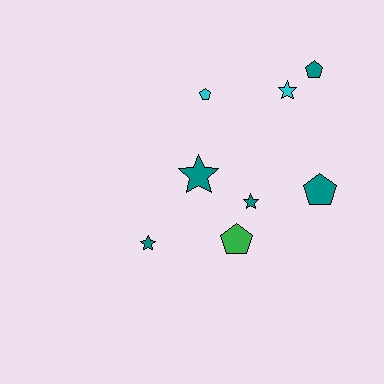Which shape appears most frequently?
Star, with 4 objects.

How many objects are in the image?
There are 8 objects.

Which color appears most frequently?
Teal, with 5 objects.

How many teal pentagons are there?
There are 2 teal pentagons.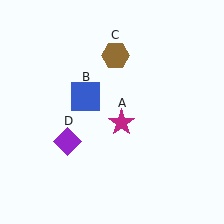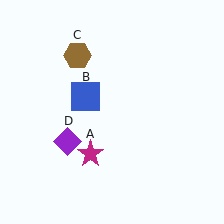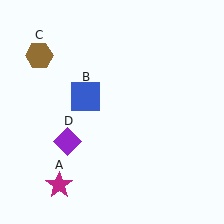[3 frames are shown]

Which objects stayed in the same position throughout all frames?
Blue square (object B) and purple diamond (object D) remained stationary.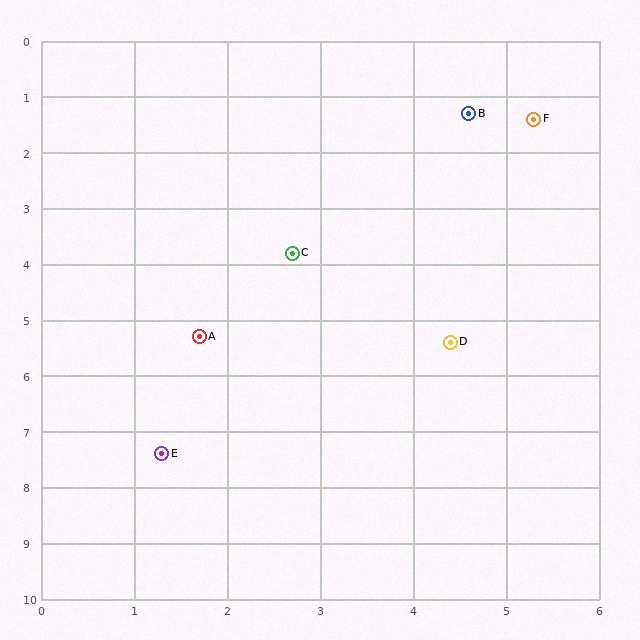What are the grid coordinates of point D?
Point D is at approximately (4.4, 5.4).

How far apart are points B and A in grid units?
Points B and A are about 4.9 grid units apart.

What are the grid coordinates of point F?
Point F is at approximately (5.3, 1.4).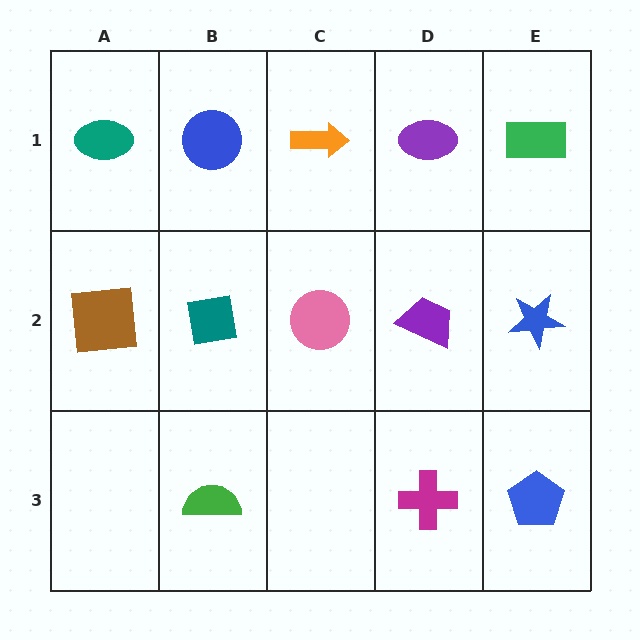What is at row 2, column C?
A pink circle.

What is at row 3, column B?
A green semicircle.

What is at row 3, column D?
A magenta cross.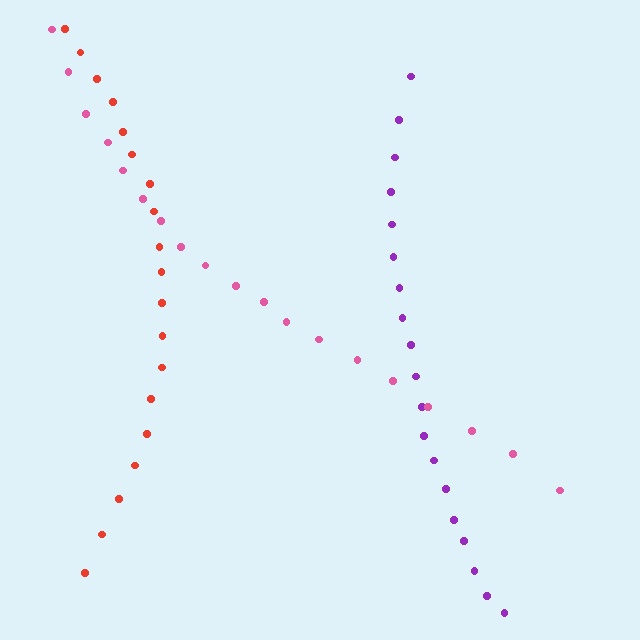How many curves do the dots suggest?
There are 3 distinct paths.